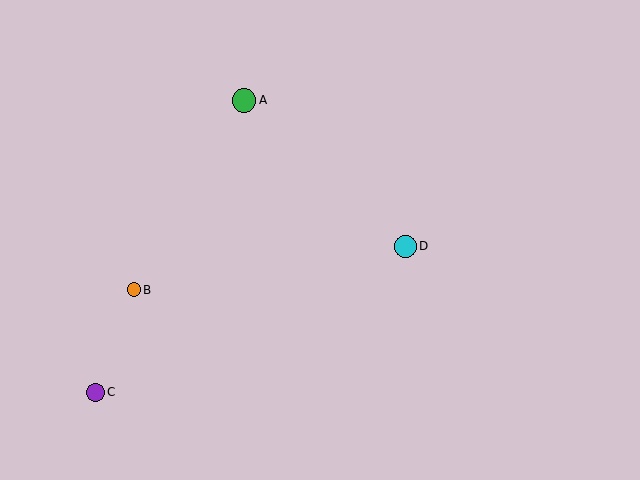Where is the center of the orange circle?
The center of the orange circle is at (134, 290).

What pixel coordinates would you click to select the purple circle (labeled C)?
Click at (95, 392) to select the purple circle C.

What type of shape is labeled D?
Shape D is a cyan circle.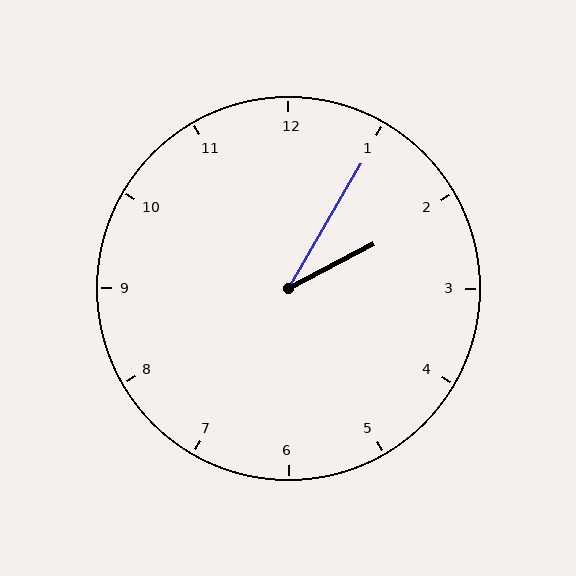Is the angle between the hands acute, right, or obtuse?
It is acute.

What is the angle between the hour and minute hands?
Approximately 32 degrees.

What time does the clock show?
2:05.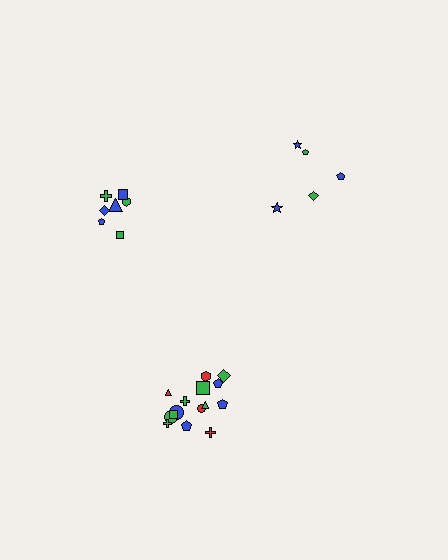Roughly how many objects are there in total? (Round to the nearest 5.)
Roughly 25 objects in total.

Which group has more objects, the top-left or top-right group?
The top-left group.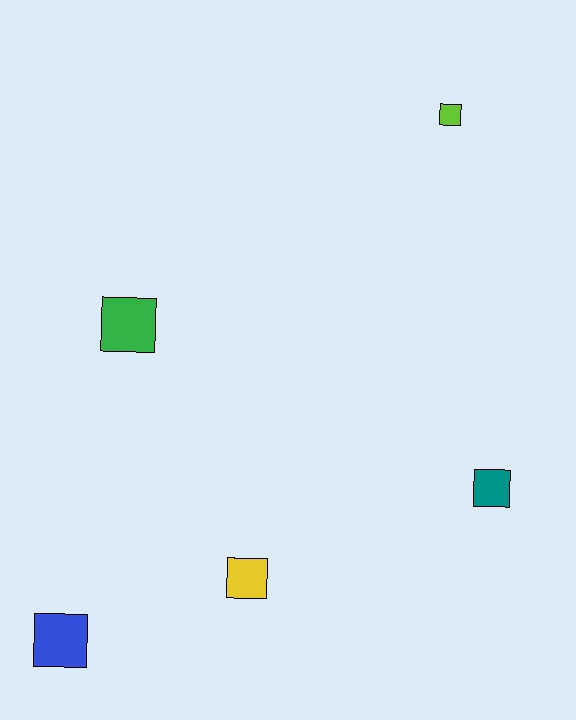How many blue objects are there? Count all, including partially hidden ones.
There is 1 blue object.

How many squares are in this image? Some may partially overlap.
There are 5 squares.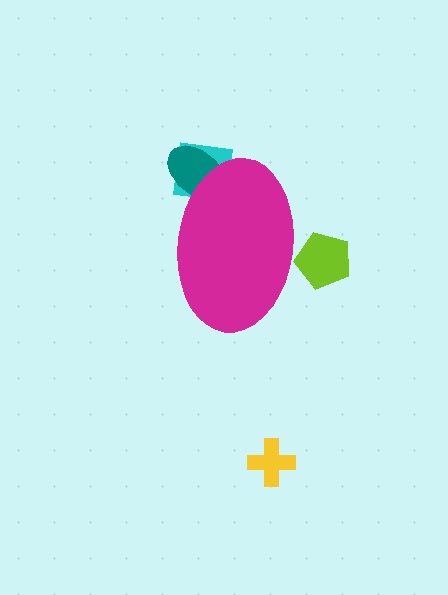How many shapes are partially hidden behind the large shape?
3 shapes are partially hidden.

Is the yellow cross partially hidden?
No, the yellow cross is fully visible.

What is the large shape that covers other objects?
A magenta ellipse.